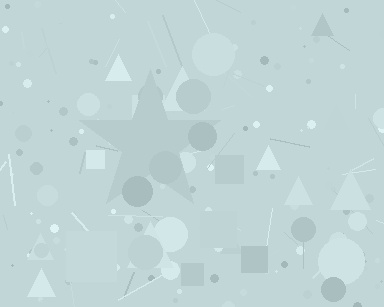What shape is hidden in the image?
A star is hidden in the image.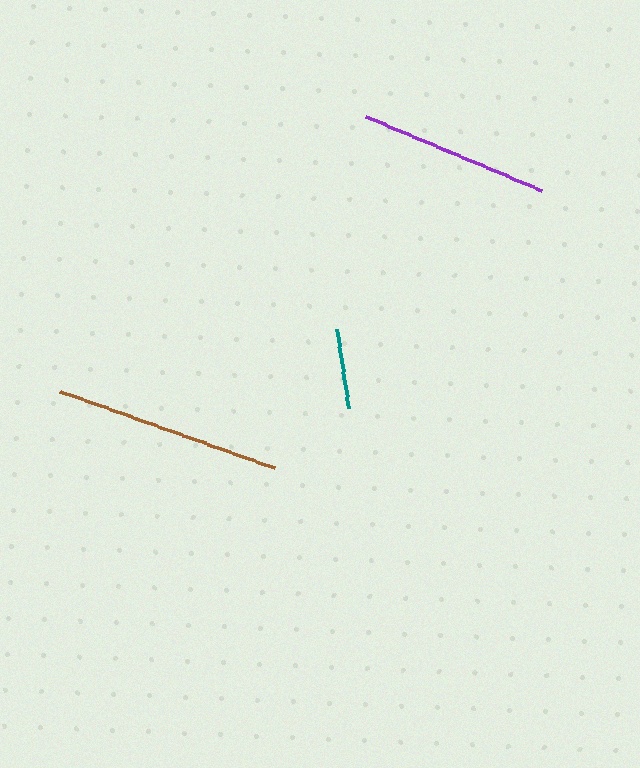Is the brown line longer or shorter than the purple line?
The brown line is longer than the purple line.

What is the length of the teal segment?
The teal segment is approximately 80 pixels long.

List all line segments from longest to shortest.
From longest to shortest: brown, purple, teal.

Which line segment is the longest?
The brown line is the longest at approximately 228 pixels.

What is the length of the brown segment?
The brown segment is approximately 228 pixels long.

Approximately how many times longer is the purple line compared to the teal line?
The purple line is approximately 2.4 times the length of the teal line.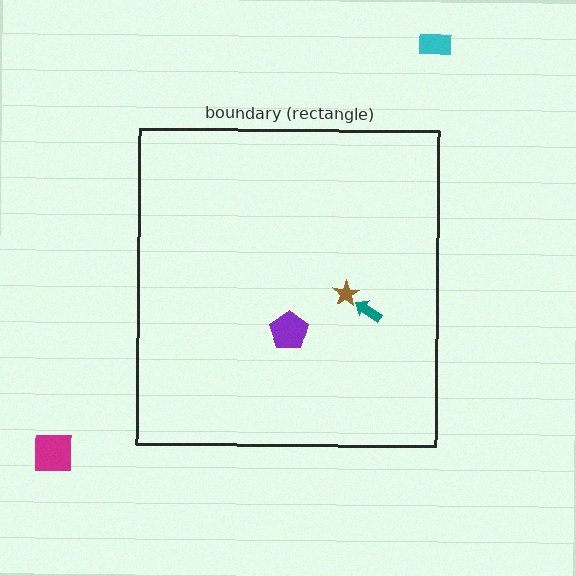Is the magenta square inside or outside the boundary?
Outside.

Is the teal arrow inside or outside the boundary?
Inside.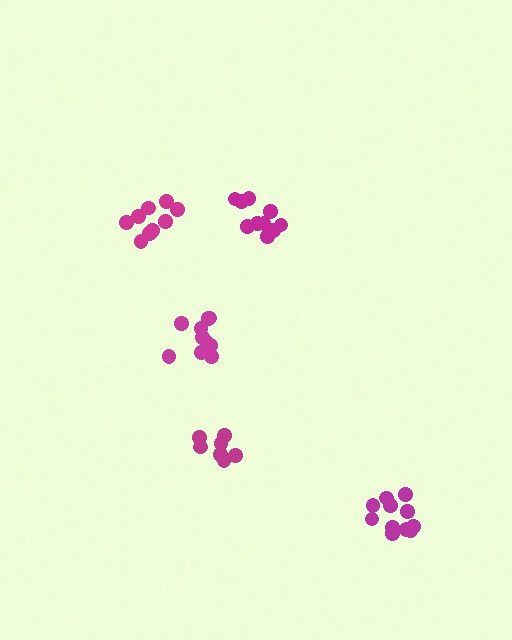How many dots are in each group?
Group 1: 9 dots, Group 2: 10 dots, Group 3: 11 dots, Group 4: 7 dots, Group 5: 10 dots (47 total).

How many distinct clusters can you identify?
There are 5 distinct clusters.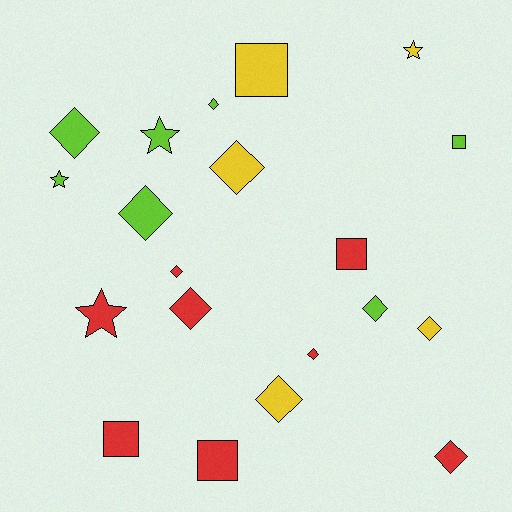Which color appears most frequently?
Red, with 8 objects.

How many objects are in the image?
There are 20 objects.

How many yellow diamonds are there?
There are 3 yellow diamonds.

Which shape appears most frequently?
Diamond, with 11 objects.